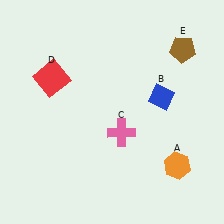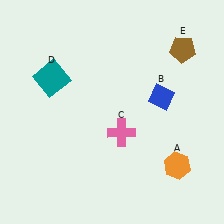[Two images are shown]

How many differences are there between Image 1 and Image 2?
There is 1 difference between the two images.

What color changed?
The square (D) changed from red in Image 1 to teal in Image 2.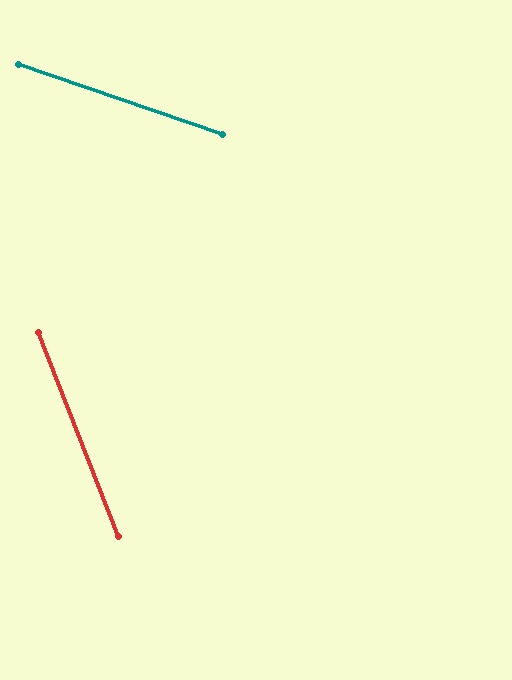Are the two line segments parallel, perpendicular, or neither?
Neither parallel nor perpendicular — they differ by about 50°.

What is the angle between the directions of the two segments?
Approximately 50 degrees.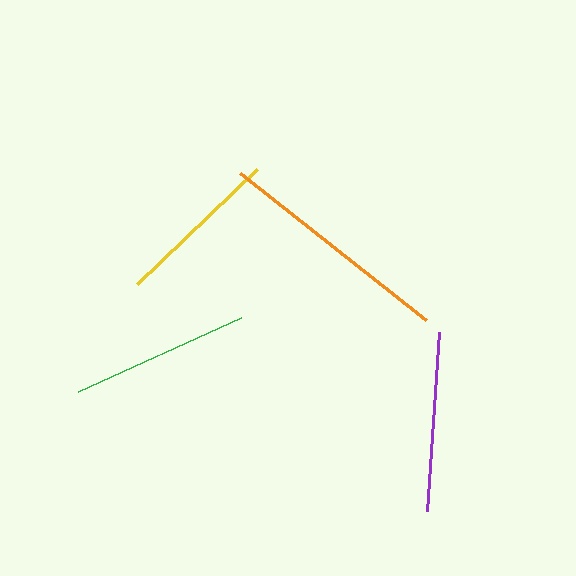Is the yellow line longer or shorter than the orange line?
The orange line is longer than the yellow line.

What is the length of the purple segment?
The purple segment is approximately 179 pixels long.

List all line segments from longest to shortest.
From longest to shortest: orange, purple, green, yellow.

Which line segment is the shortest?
The yellow line is the shortest at approximately 167 pixels.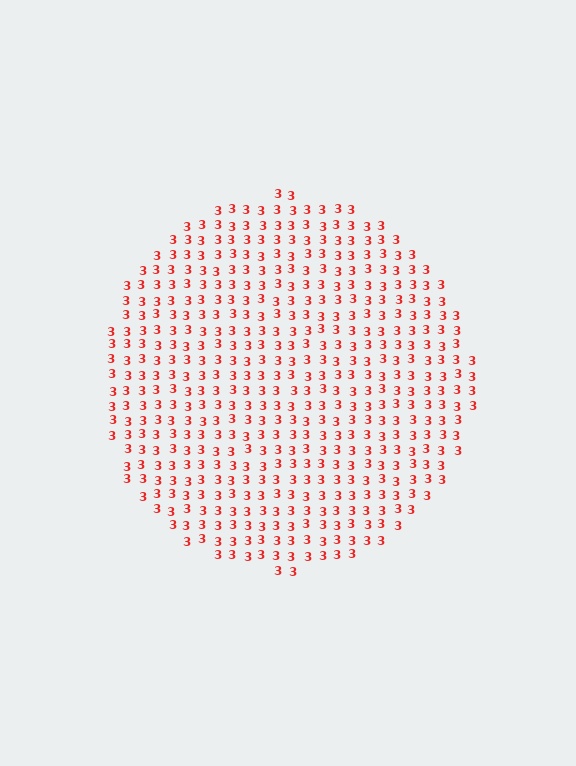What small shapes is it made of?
It is made of small digit 3's.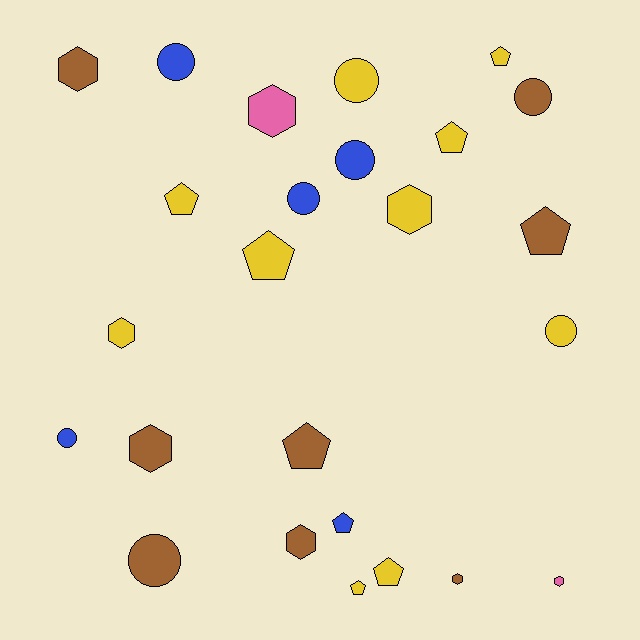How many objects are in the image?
There are 25 objects.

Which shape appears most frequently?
Pentagon, with 9 objects.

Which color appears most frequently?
Yellow, with 10 objects.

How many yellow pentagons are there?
There are 6 yellow pentagons.